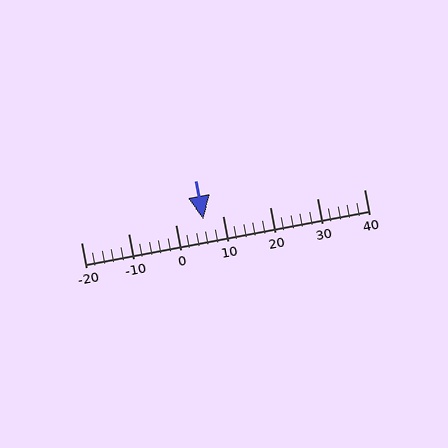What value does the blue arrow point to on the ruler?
The blue arrow points to approximately 6.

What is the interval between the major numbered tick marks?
The major tick marks are spaced 10 units apart.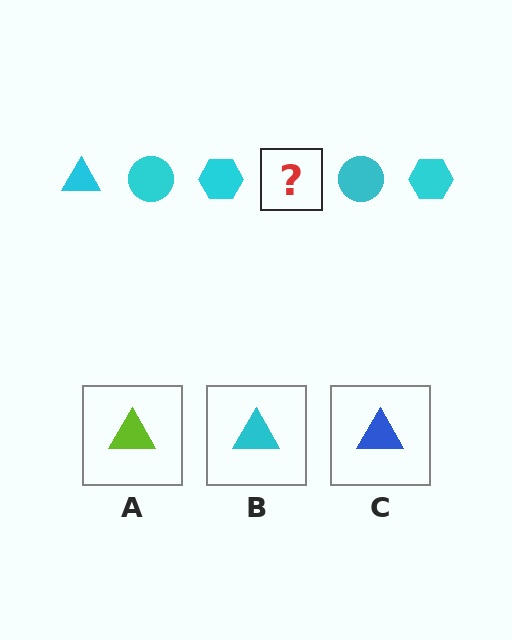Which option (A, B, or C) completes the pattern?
B.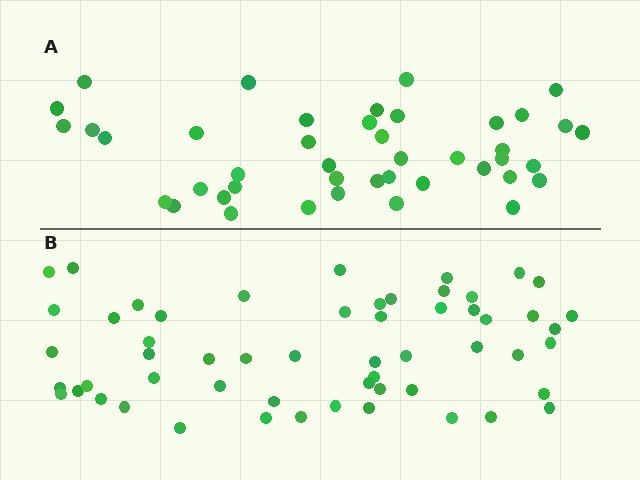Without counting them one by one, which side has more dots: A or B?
Region B (the bottom region) has more dots.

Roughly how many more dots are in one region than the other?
Region B has approximately 15 more dots than region A.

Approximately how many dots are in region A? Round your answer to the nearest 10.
About 40 dots. (The exact count is 43, which rounds to 40.)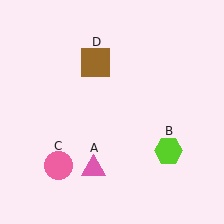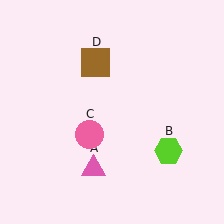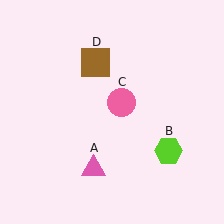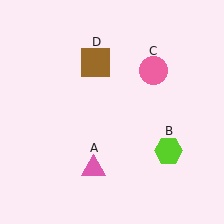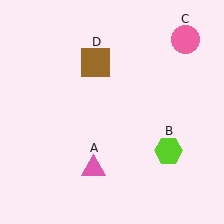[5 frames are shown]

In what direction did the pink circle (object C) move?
The pink circle (object C) moved up and to the right.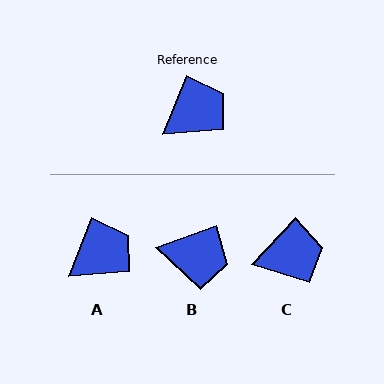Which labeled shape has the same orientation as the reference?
A.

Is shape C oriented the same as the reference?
No, it is off by about 21 degrees.